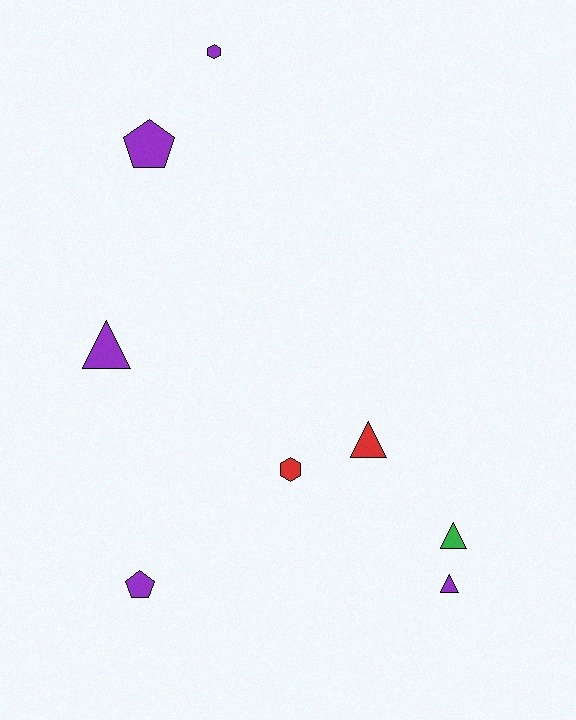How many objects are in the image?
There are 8 objects.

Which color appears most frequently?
Purple, with 5 objects.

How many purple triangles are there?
There are 2 purple triangles.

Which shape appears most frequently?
Triangle, with 4 objects.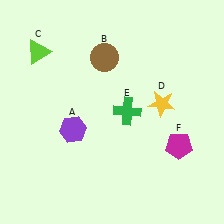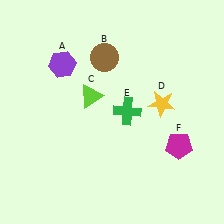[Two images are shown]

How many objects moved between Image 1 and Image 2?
2 objects moved between the two images.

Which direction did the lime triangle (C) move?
The lime triangle (C) moved right.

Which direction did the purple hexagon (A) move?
The purple hexagon (A) moved up.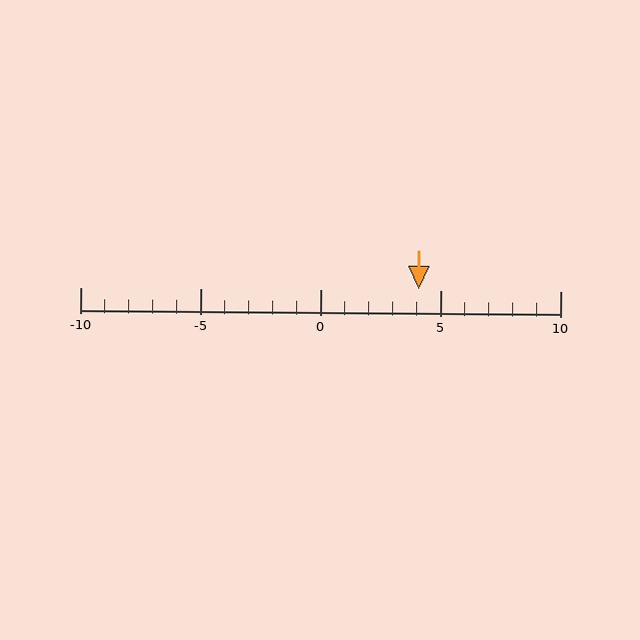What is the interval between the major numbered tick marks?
The major tick marks are spaced 5 units apart.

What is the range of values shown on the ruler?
The ruler shows values from -10 to 10.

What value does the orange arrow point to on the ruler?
The orange arrow points to approximately 4.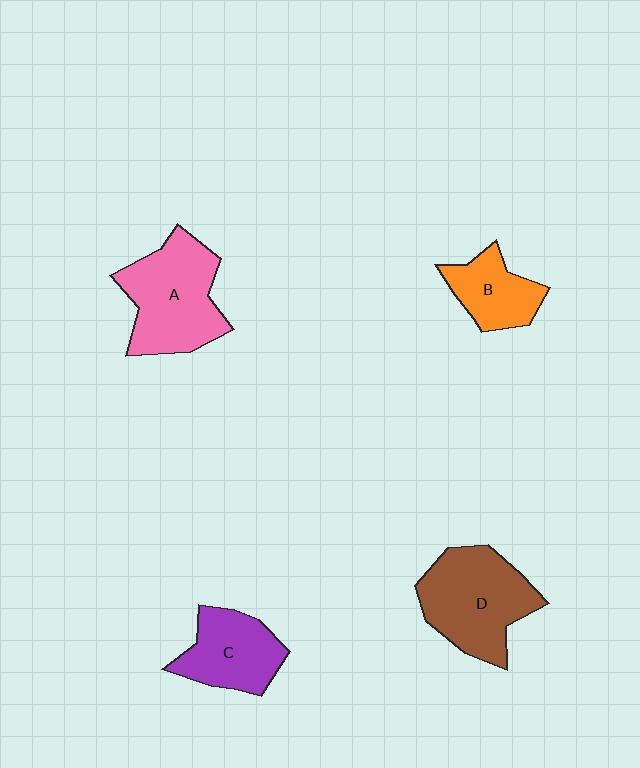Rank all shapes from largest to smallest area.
From largest to smallest: D (brown), A (pink), C (purple), B (orange).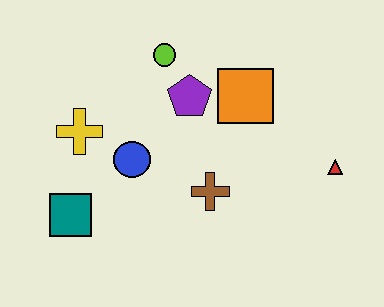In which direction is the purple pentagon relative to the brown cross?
The purple pentagon is above the brown cross.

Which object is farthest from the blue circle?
The red triangle is farthest from the blue circle.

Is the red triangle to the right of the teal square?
Yes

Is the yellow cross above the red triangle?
Yes